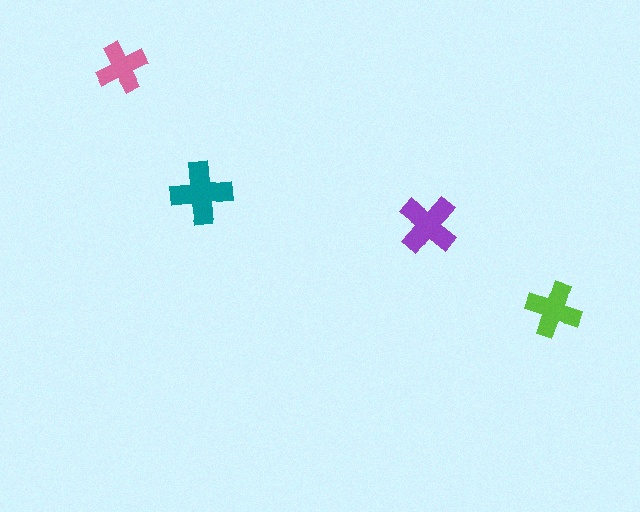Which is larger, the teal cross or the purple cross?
The teal one.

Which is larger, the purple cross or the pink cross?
The purple one.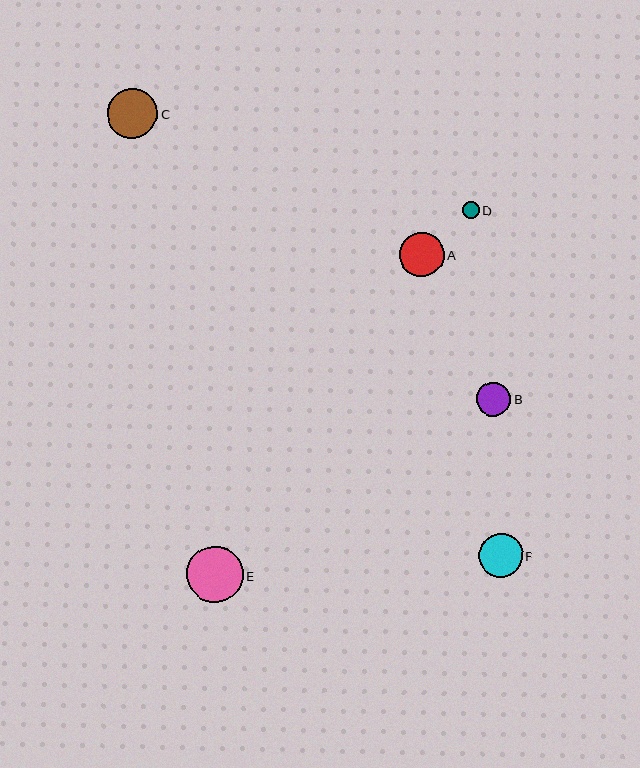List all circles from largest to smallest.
From largest to smallest: E, C, A, F, B, D.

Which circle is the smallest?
Circle D is the smallest with a size of approximately 16 pixels.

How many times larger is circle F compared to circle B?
Circle F is approximately 1.3 times the size of circle B.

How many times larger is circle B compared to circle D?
Circle B is approximately 2.1 times the size of circle D.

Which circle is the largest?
Circle E is the largest with a size of approximately 56 pixels.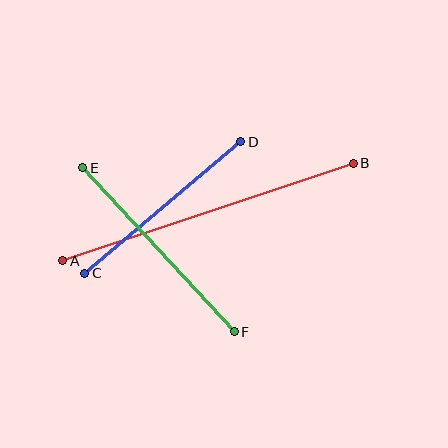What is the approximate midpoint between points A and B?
The midpoint is at approximately (208, 212) pixels.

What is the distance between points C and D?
The distance is approximately 204 pixels.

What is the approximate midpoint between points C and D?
The midpoint is at approximately (163, 207) pixels.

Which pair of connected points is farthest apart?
Points A and B are farthest apart.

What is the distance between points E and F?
The distance is approximately 223 pixels.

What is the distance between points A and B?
The distance is approximately 306 pixels.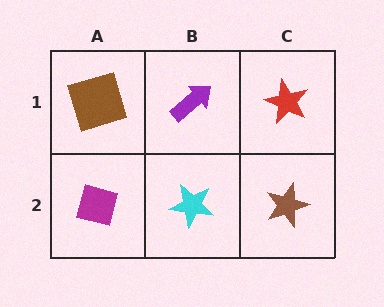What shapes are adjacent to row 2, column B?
A purple arrow (row 1, column B), a magenta square (row 2, column A), a brown star (row 2, column C).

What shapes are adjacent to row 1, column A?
A magenta square (row 2, column A), a purple arrow (row 1, column B).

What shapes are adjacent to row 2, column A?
A brown square (row 1, column A), a cyan star (row 2, column B).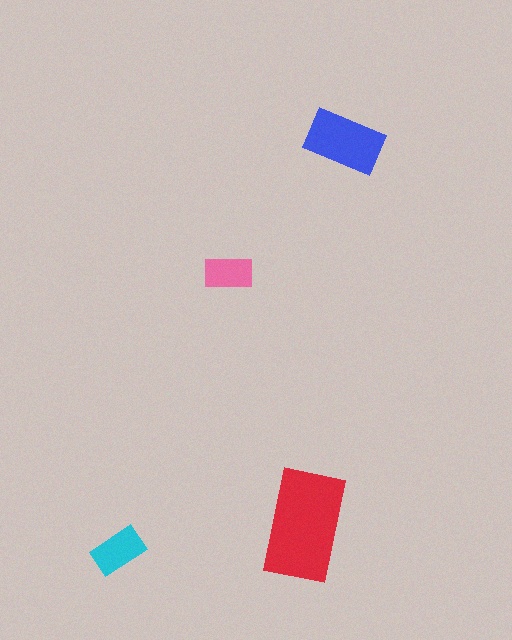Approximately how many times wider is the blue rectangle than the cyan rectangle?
About 1.5 times wider.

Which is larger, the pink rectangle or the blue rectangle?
The blue one.